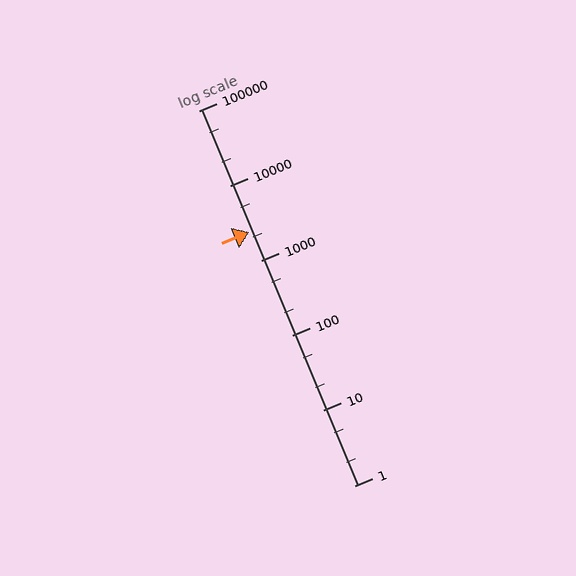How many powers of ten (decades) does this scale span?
The scale spans 5 decades, from 1 to 100000.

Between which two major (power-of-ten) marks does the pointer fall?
The pointer is between 1000 and 10000.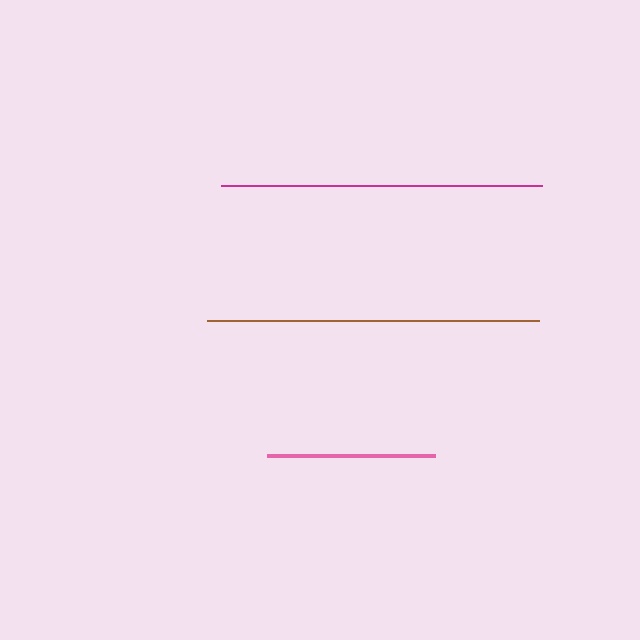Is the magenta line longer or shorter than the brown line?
The brown line is longer than the magenta line.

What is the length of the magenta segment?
The magenta segment is approximately 321 pixels long.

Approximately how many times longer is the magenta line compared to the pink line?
The magenta line is approximately 1.9 times the length of the pink line.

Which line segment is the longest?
The brown line is the longest at approximately 332 pixels.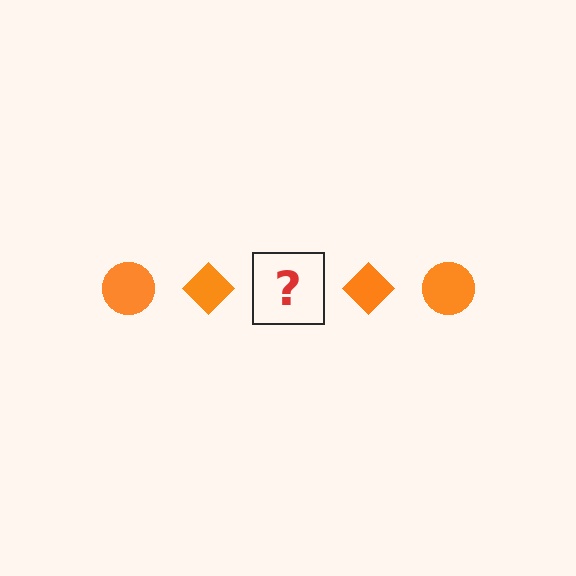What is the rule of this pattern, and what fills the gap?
The rule is that the pattern cycles through circle, diamond shapes in orange. The gap should be filled with an orange circle.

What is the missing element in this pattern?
The missing element is an orange circle.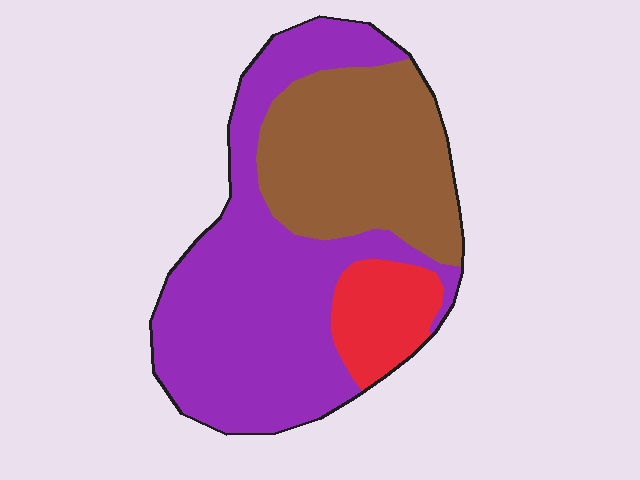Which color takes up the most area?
Purple, at roughly 55%.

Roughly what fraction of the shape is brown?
Brown covers about 35% of the shape.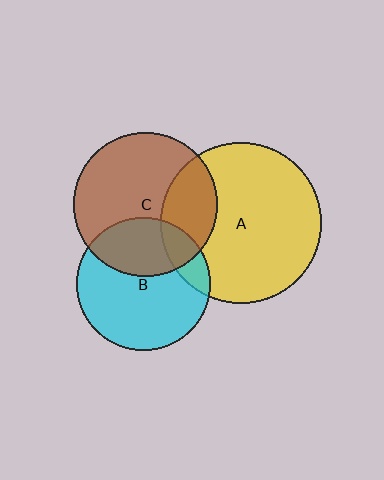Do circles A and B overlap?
Yes.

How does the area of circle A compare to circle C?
Approximately 1.3 times.